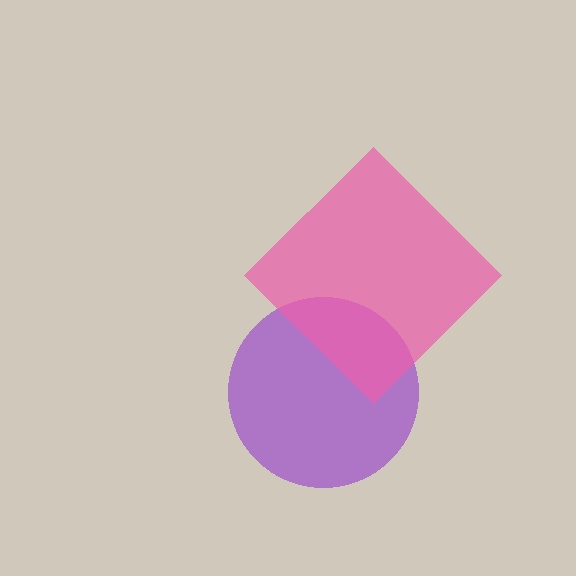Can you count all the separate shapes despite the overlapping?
Yes, there are 2 separate shapes.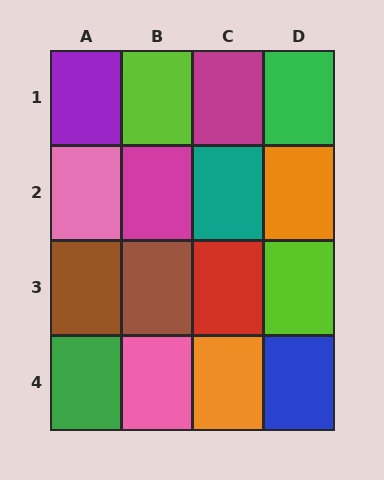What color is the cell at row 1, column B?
Lime.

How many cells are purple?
1 cell is purple.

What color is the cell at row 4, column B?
Pink.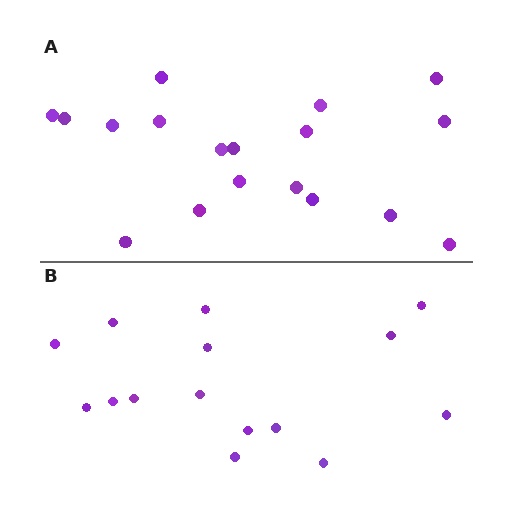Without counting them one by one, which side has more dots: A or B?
Region A (the top region) has more dots.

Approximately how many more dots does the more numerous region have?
Region A has just a few more — roughly 2 or 3 more dots than region B.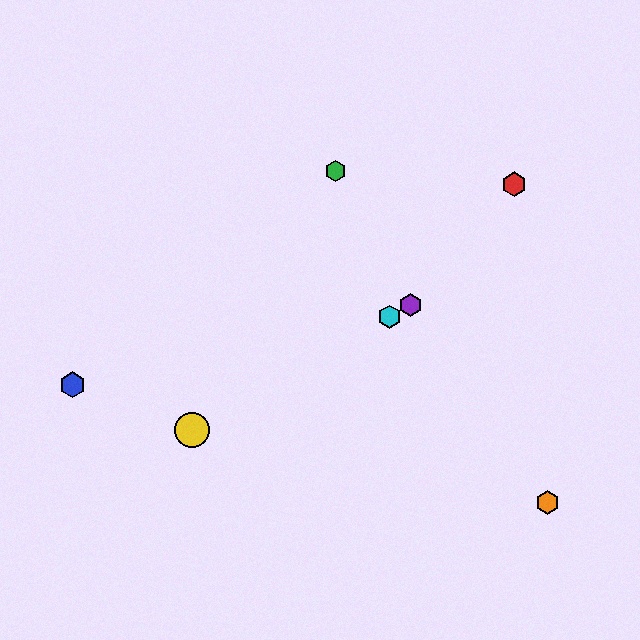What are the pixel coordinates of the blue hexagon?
The blue hexagon is at (72, 385).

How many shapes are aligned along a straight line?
3 shapes (the yellow circle, the purple hexagon, the cyan hexagon) are aligned along a straight line.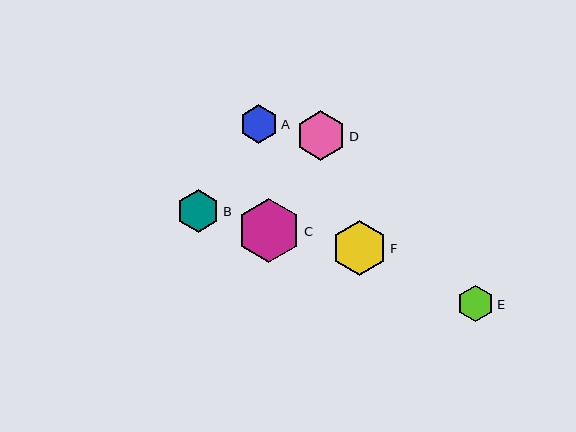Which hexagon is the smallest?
Hexagon E is the smallest with a size of approximately 36 pixels.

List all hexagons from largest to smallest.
From largest to smallest: C, F, D, B, A, E.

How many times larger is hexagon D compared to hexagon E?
Hexagon D is approximately 1.4 times the size of hexagon E.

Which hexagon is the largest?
Hexagon C is the largest with a size of approximately 64 pixels.